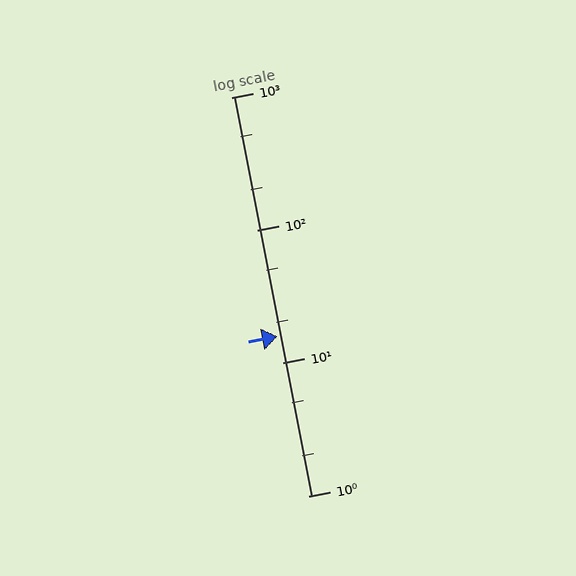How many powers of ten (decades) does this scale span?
The scale spans 3 decades, from 1 to 1000.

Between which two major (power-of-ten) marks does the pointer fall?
The pointer is between 10 and 100.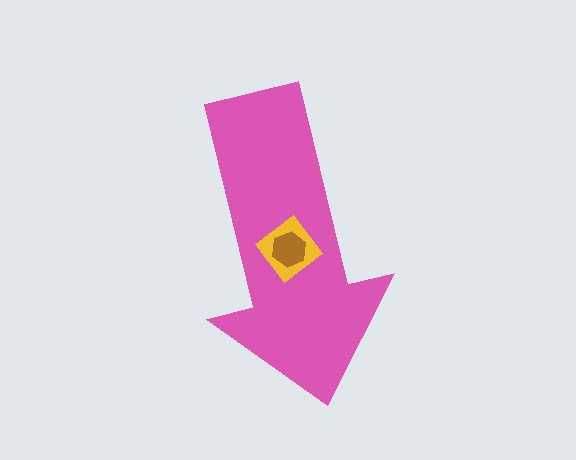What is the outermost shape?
The pink arrow.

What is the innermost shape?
The brown hexagon.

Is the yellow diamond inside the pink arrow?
Yes.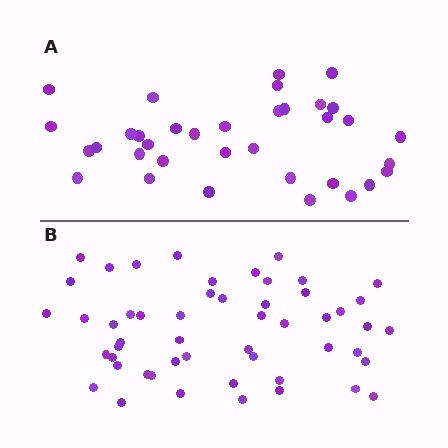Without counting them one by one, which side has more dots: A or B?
Region B (the bottom region) has more dots.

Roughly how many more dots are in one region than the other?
Region B has approximately 15 more dots than region A.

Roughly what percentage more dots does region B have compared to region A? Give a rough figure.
About 50% more.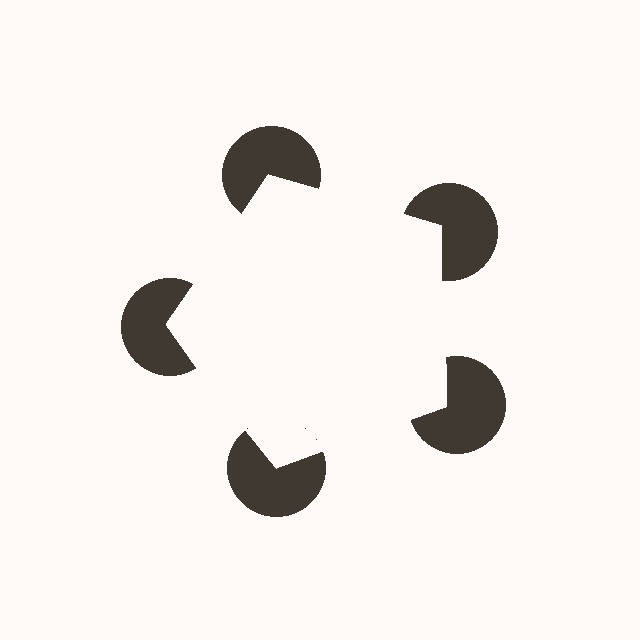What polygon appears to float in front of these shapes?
An illusory pentagon — its edges are inferred from the aligned wedge cuts in the pac-man discs, not physically drawn.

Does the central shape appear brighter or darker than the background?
It typically appears slightly brighter than the background, even though no actual brightness change is drawn.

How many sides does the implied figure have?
5 sides.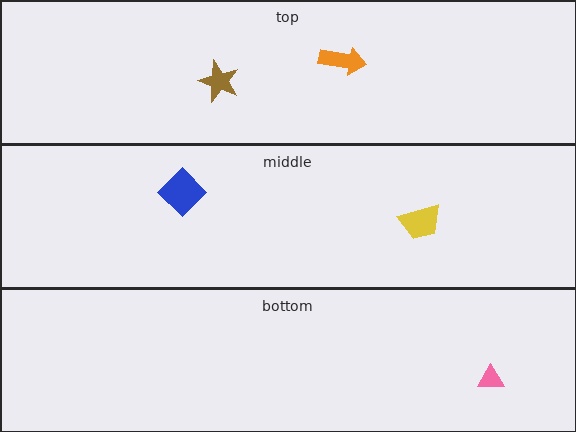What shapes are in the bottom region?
The pink triangle.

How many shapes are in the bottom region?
1.